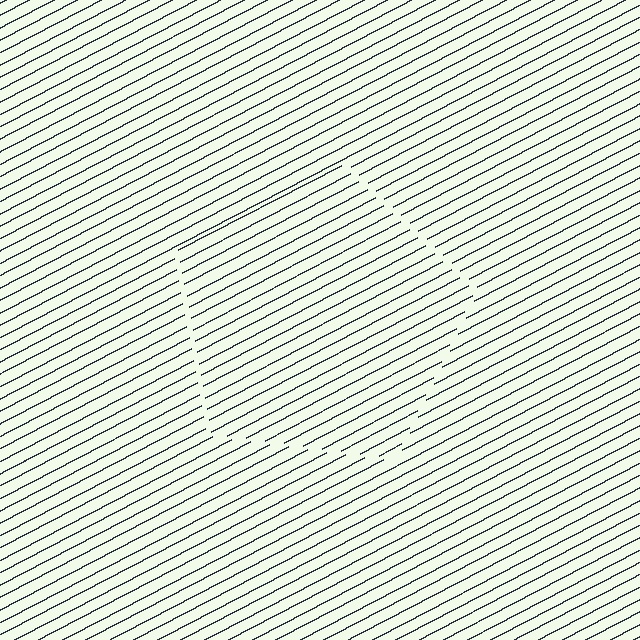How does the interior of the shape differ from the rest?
The interior of the shape contains the same grating, shifted by half a period — the contour is defined by the phase discontinuity where line-ends from the inner and outer gratings abut.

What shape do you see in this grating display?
An illusory pentagon. The interior of the shape contains the same grating, shifted by half a period — the contour is defined by the phase discontinuity where line-ends from the inner and outer gratings abut.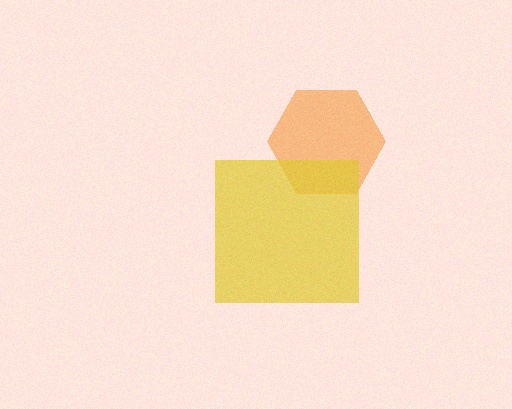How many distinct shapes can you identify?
There are 2 distinct shapes: an orange hexagon, a yellow square.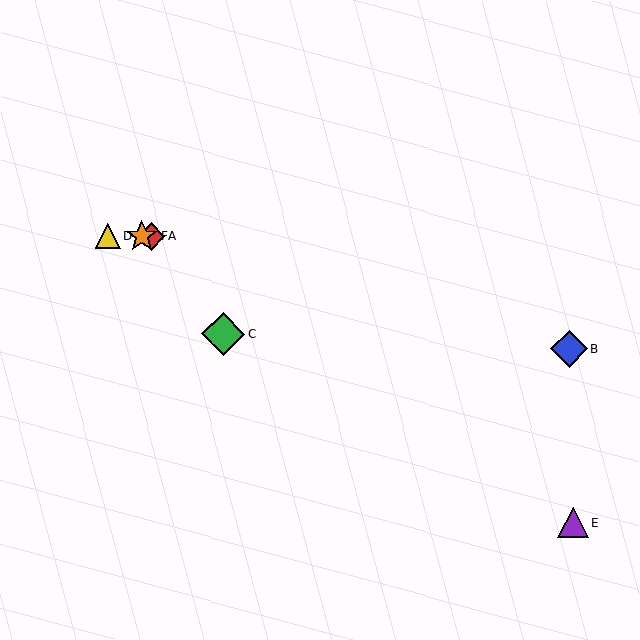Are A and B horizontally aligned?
No, A is at y≈237 and B is at y≈349.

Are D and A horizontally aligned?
Yes, both are at y≈236.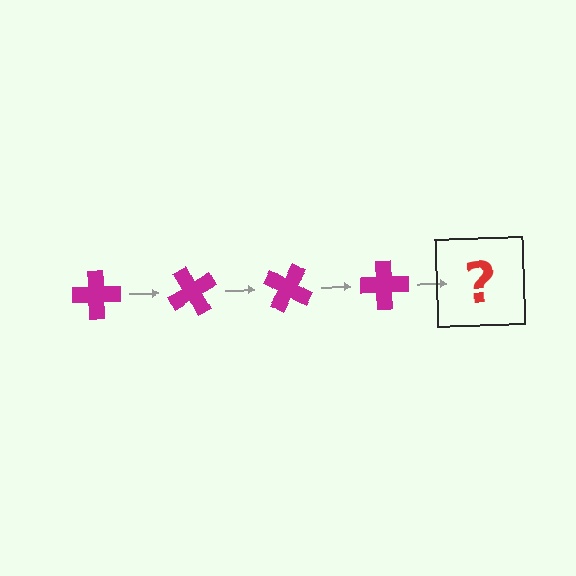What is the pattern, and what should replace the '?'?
The pattern is that the cross rotates 60 degrees each step. The '?' should be a magenta cross rotated 240 degrees.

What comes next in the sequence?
The next element should be a magenta cross rotated 240 degrees.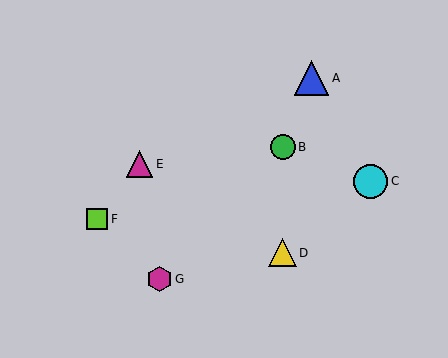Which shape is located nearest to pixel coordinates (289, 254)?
The yellow triangle (labeled D) at (283, 253) is nearest to that location.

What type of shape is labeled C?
Shape C is a cyan circle.